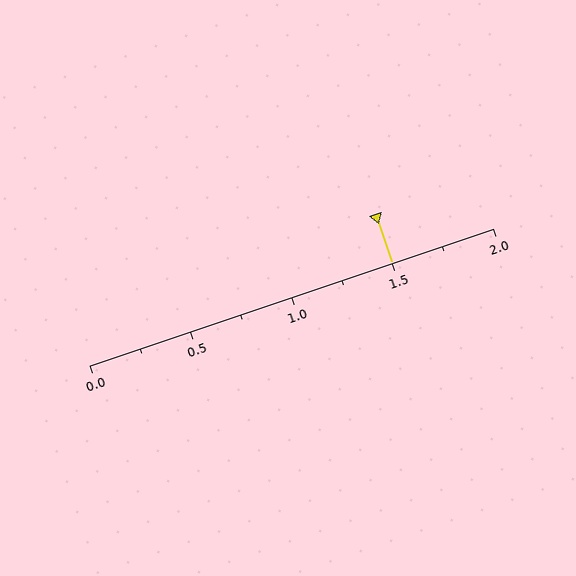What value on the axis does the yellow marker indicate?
The marker indicates approximately 1.5.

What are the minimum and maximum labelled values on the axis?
The axis runs from 0.0 to 2.0.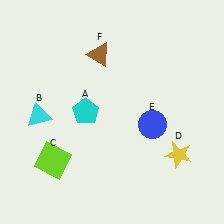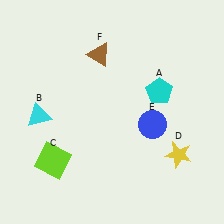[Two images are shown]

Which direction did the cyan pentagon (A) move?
The cyan pentagon (A) moved right.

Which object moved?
The cyan pentagon (A) moved right.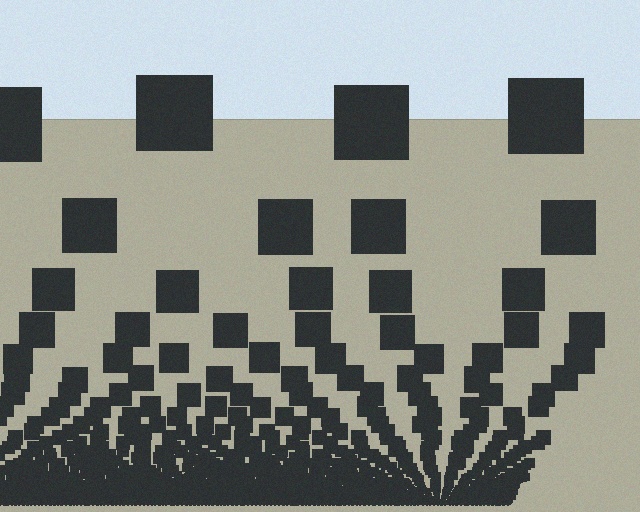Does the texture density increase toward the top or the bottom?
Density increases toward the bottom.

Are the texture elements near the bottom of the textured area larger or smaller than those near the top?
Smaller. The gradient is inverted — elements near the bottom are smaller and denser.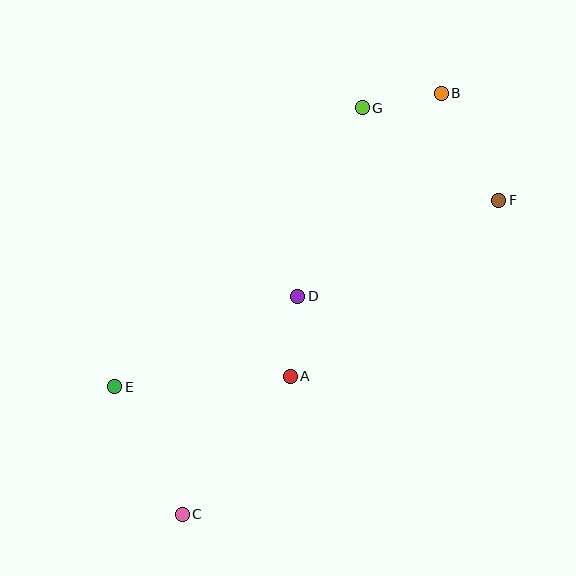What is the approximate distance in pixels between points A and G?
The distance between A and G is approximately 278 pixels.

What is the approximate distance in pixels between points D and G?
The distance between D and G is approximately 199 pixels.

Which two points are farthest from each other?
Points B and C are farthest from each other.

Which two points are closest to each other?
Points A and D are closest to each other.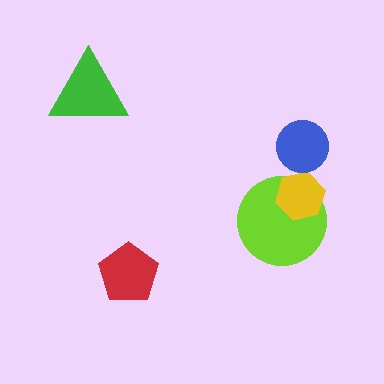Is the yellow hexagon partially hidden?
No, no other shape covers it.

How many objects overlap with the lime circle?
1 object overlaps with the lime circle.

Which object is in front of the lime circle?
The yellow hexagon is in front of the lime circle.